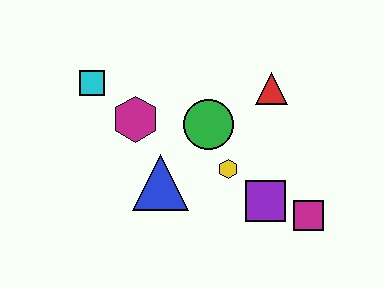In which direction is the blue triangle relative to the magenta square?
The blue triangle is to the left of the magenta square.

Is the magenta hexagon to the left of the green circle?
Yes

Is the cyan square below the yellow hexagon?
No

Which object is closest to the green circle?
The yellow hexagon is closest to the green circle.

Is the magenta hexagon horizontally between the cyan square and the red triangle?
Yes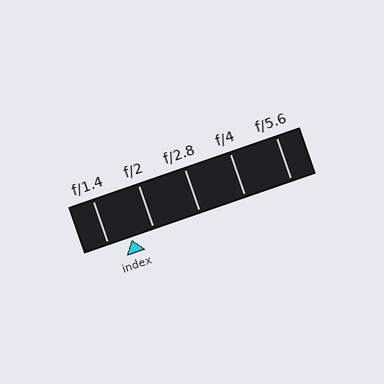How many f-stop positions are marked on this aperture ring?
There are 5 f-stop positions marked.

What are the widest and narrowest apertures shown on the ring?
The widest aperture shown is f/1.4 and the narrowest is f/5.6.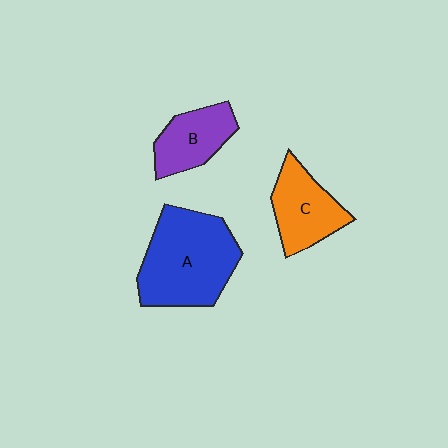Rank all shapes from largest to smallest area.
From largest to smallest: A (blue), C (orange), B (purple).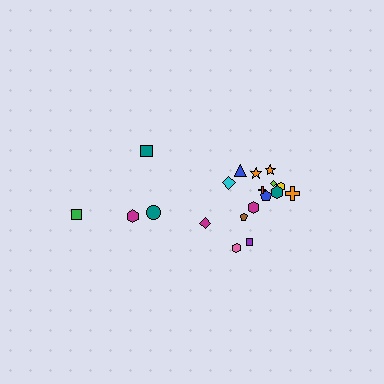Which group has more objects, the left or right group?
The right group.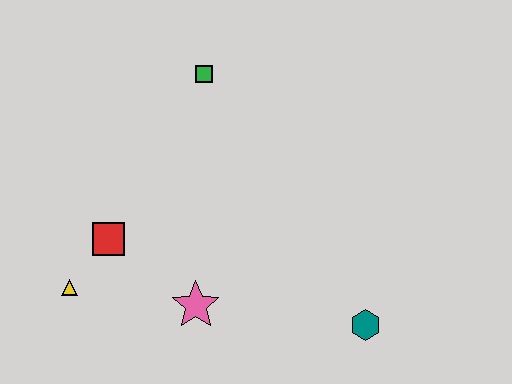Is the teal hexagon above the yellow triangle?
No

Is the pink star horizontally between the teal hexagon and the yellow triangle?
Yes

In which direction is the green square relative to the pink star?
The green square is above the pink star.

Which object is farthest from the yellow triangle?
The teal hexagon is farthest from the yellow triangle.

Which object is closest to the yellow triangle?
The red square is closest to the yellow triangle.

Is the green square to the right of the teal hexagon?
No